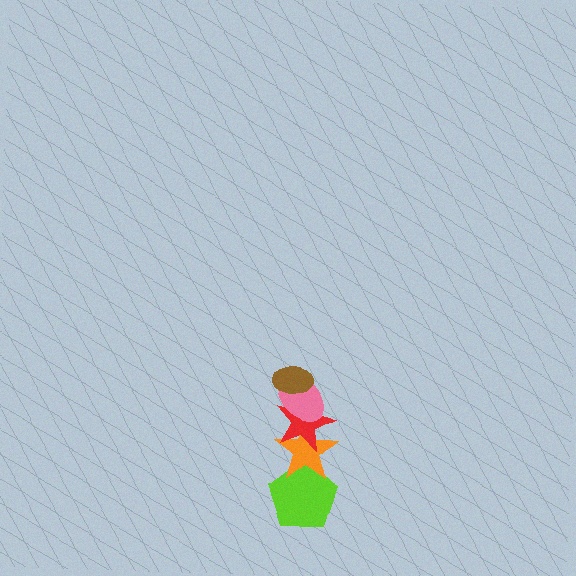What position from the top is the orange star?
The orange star is 4th from the top.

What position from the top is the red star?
The red star is 3rd from the top.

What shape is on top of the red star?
The pink ellipse is on top of the red star.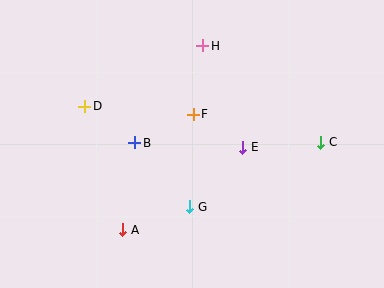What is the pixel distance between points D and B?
The distance between D and B is 62 pixels.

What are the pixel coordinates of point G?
Point G is at (190, 207).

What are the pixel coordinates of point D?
Point D is at (85, 106).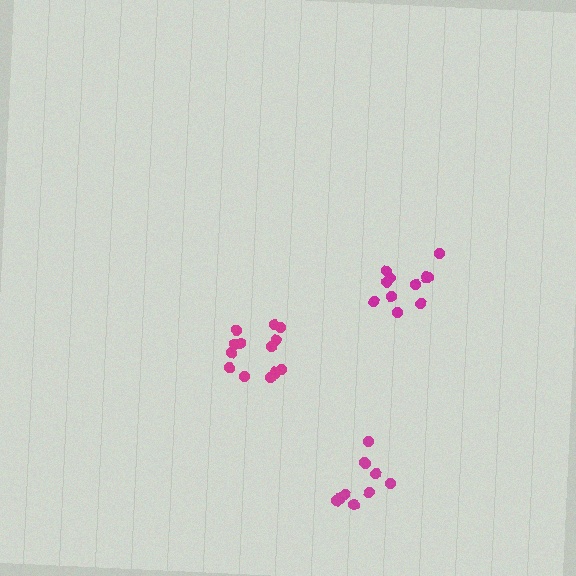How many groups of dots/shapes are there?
There are 3 groups.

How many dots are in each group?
Group 1: 13 dots, Group 2: 11 dots, Group 3: 10 dots (34 total).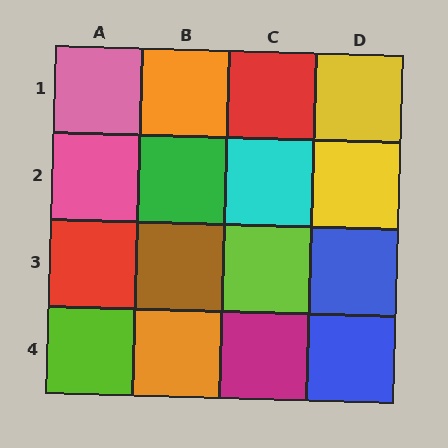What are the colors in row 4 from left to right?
Lime, orange, magenta, blue.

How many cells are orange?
2 cells are orange.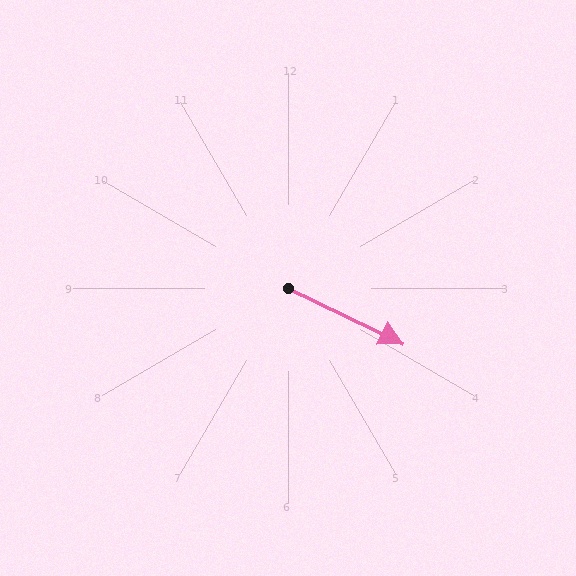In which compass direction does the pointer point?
Southeast.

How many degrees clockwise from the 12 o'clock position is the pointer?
Approximately 116 degrees.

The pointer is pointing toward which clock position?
Roughly 4 o'clock.